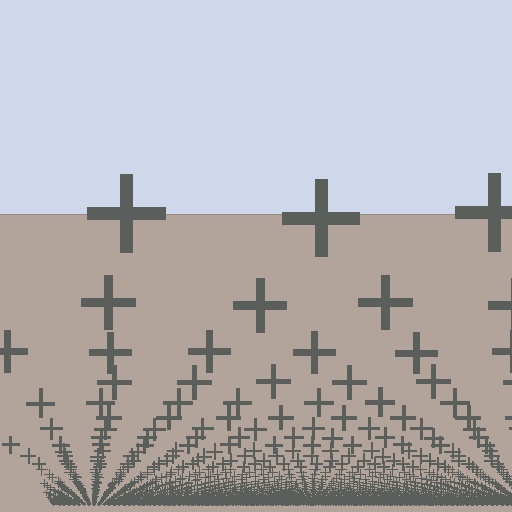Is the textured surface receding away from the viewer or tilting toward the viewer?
The surface appears to tilt toward the viewer. Texture elements get larger and sparser toward the top.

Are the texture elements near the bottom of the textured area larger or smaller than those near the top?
Smaller. The gradient is inverted — elements near the bottom are smaller and denser.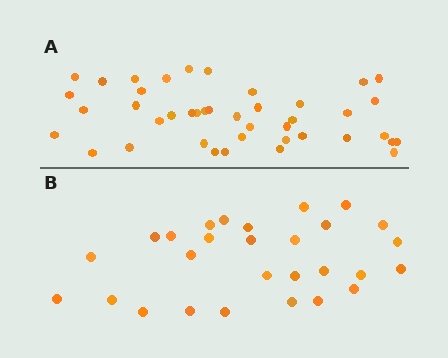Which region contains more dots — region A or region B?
Region A (the top region) has more dots.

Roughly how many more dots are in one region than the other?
Region A has approximately 15 more dots than region B.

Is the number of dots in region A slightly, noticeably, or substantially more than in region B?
Region A has substantially more. The ratio is roughly 1.5 to 1.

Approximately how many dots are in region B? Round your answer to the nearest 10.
About 30 dots. (The exact count is 28, which rounds to 30.)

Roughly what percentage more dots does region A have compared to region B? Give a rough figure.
About 50% more.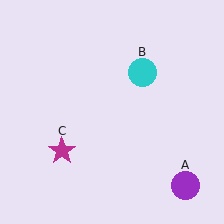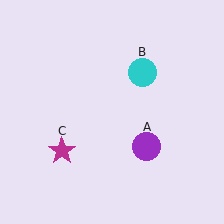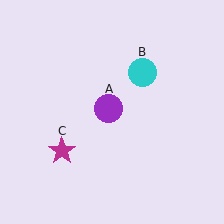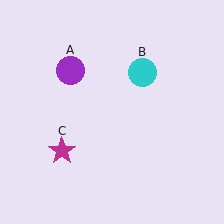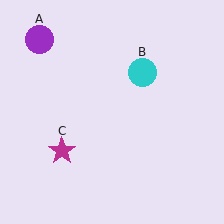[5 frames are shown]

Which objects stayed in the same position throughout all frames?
Cyan circle (object B) and magenta star (object C) remained stationary.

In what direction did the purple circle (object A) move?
The purple circle (object A) moved up and to the left.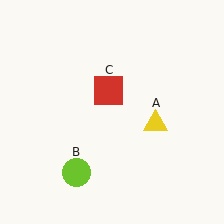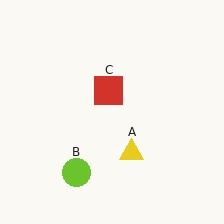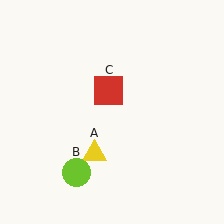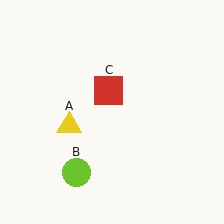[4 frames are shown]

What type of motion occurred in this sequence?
The yellow triangle (object A) rotated clockwise around the center of the scene.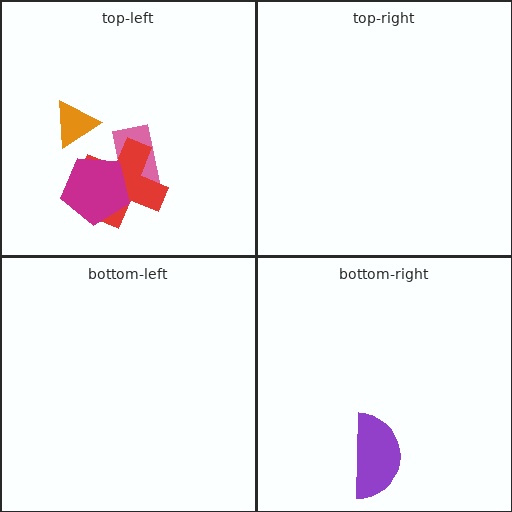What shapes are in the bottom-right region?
The purple semicircle.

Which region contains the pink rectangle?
The top-left region.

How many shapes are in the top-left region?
4.